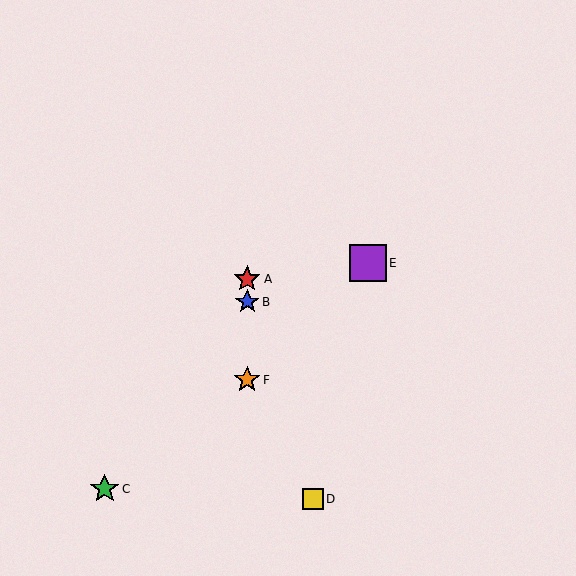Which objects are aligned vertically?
Objects A, B, F are aligned vertically.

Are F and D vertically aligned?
No, F is at x≈247 and D is at x≈313.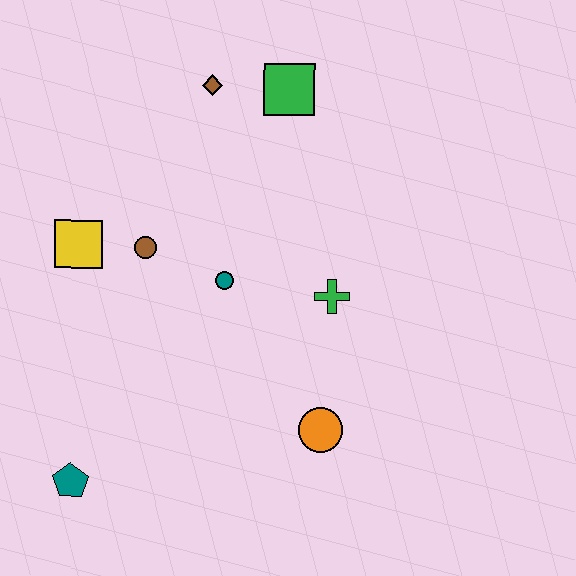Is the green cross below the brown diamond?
Yes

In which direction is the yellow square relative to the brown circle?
The yellow square is to the left of the brown circle.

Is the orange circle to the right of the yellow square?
Yes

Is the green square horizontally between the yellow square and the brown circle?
No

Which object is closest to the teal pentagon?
The yellow square is closest to the teal pentagon.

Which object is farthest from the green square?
The teal pentagon is farthest from the green square.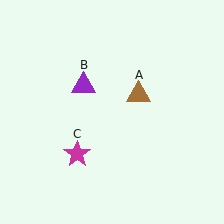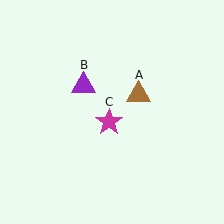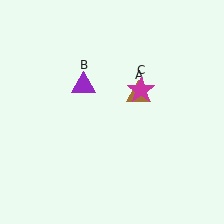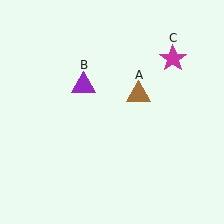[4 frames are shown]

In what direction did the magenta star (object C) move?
The magenta star (object C) moved up and to the right.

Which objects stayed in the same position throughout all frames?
Brown triangle (object A) and purple triangle (object B) remained stationary.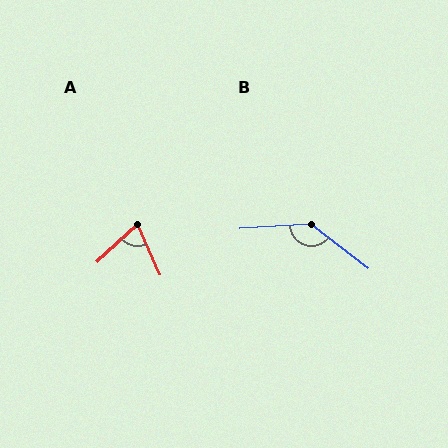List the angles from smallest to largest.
A (72°), B (139°).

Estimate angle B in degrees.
Approximately 139 degrees.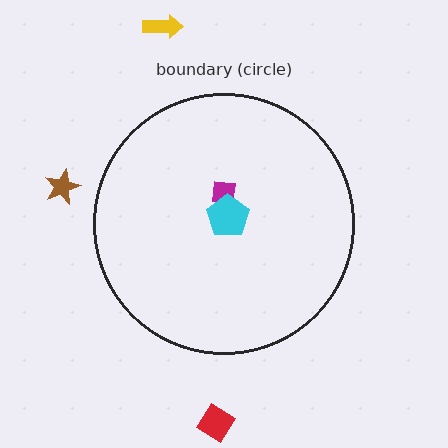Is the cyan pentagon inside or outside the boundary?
Inside.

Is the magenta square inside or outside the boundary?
Inside.